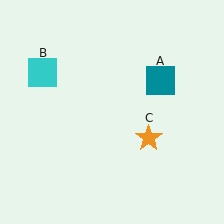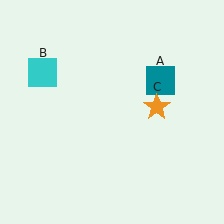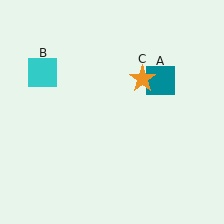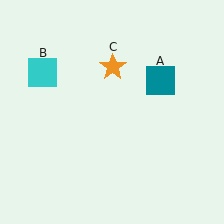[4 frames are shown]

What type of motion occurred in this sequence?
The orange star (object C) rotated counterclockwise around the center of the scene.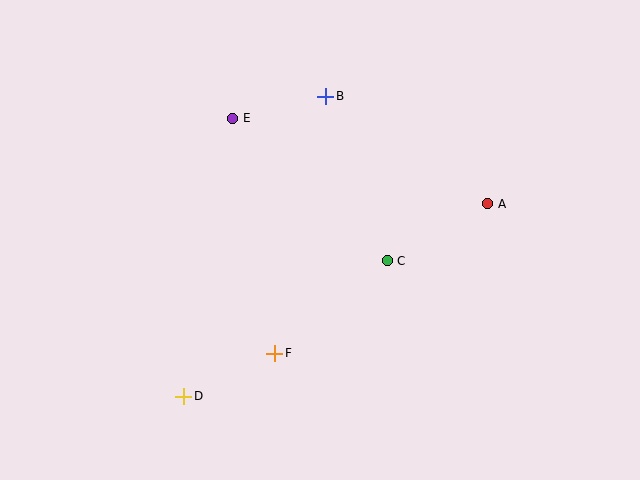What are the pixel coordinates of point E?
Point E is at (233, 118).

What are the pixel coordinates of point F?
Point F is at (275, 353).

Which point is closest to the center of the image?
Point C at (387, 261) is closest to the center.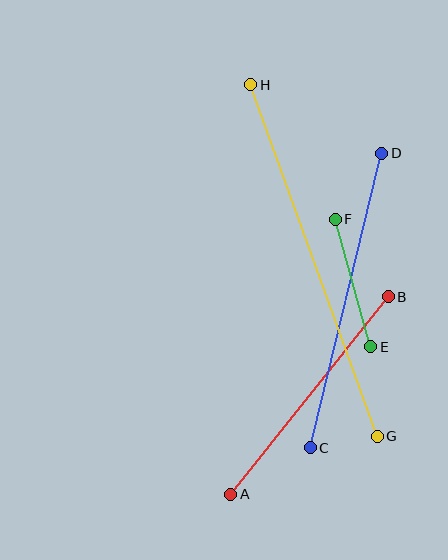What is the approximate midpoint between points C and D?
The midpoint is at approximately (346, 300) pixels.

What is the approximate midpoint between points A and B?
The midpoint is at approximately (310, 396) pixels.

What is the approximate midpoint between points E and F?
The midpoint is at approximately (353, 283) pixels.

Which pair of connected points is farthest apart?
Points G and H are farthest apart.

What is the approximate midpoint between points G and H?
The midpoint is at approximately (314, 260) pixels.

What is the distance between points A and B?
The distance is approximately 253 pixels.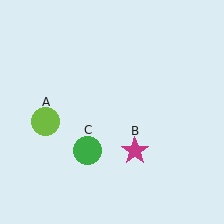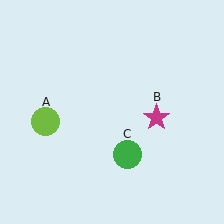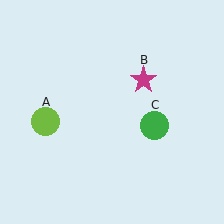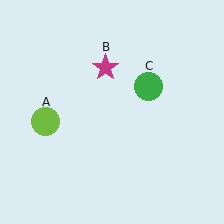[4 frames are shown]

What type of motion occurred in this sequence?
The magenta star (object B), green circle (object C) rotated counterclockwise around the center of the scene.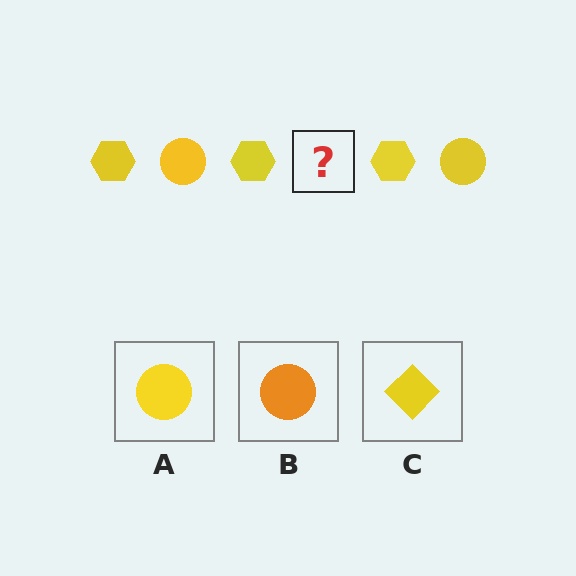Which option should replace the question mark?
Option A.